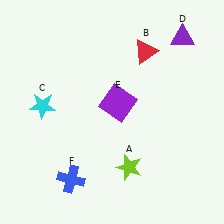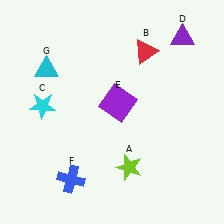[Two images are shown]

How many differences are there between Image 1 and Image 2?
There is 1 difference between the two images.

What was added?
A cyan triangle (G) was added in Image 2.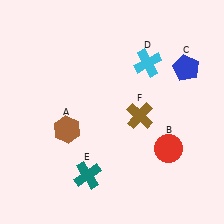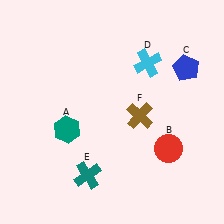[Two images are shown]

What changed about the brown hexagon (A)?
In Image 1, A is brown. In Image 2, it changed to teal.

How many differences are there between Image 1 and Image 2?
There is 1 difference between the two images.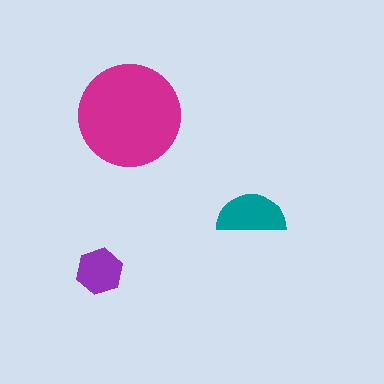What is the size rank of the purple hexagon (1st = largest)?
3rd.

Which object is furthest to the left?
The purple hexagon is leftmost.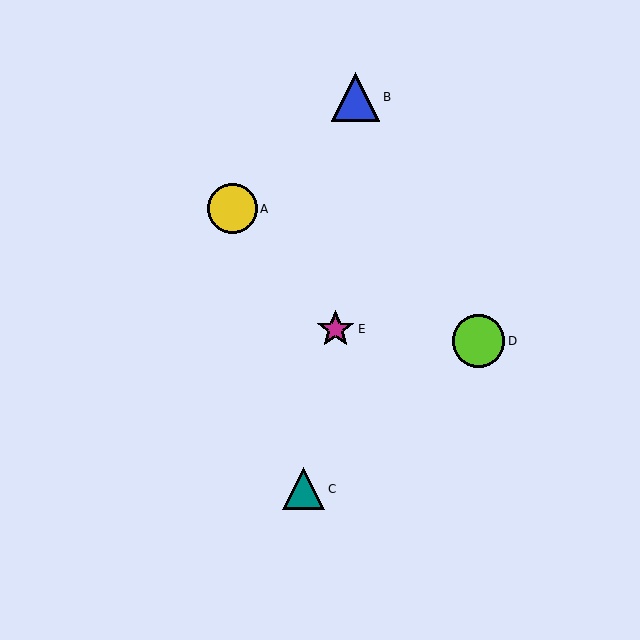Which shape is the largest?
The lime circle (labeled D) is the largest.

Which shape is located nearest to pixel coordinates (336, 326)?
The magenta star (labeled E) at (335, 329) is nearest to that location.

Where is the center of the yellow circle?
The center of the yellow circle is at (232, 209).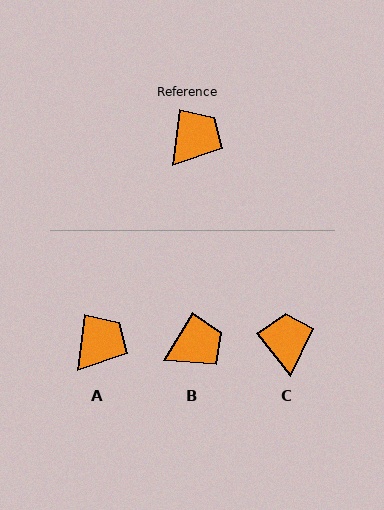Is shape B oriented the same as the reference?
No, it is off by about 23 degrees.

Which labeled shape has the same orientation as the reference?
A.